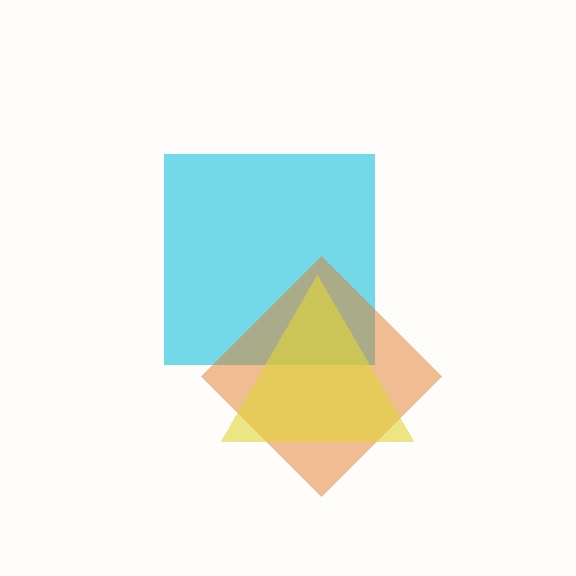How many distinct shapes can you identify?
There are 3 distinct shapes: a cyan square, an orange diamond, a yellow triangle.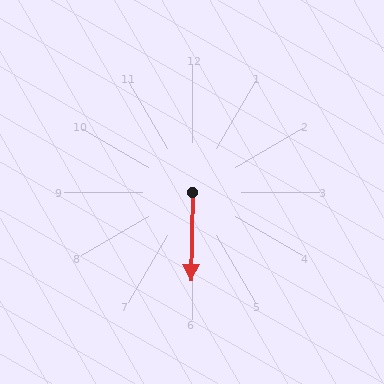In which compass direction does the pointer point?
South.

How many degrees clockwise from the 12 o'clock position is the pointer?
Approximately 181 degrees.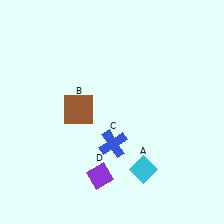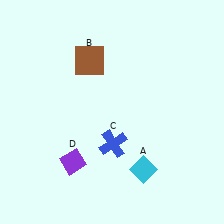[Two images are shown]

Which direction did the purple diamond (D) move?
The purple diamond (D) moved left.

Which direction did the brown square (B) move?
The brown square (B) moved up.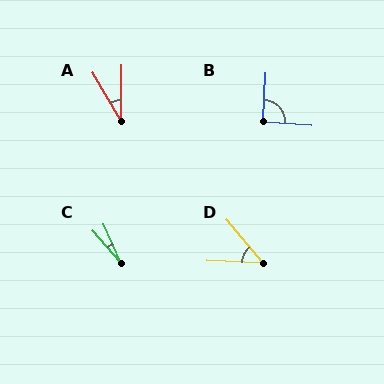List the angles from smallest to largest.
C (18°), A (31°), D (47°), B (90°).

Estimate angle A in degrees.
Approximately 31 degrees.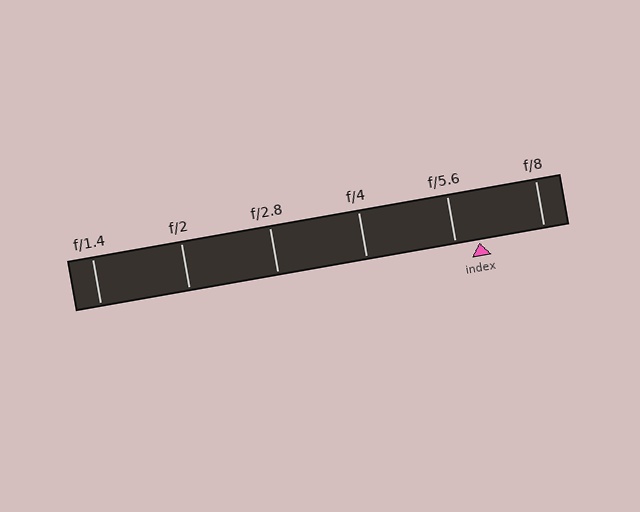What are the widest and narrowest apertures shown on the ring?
The widest aperture shown is f/1.4 and the narrowest is f/8.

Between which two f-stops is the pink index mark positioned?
The index mark is between f/5.6 and f/8.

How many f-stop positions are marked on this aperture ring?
There are 6 f-stop positions marked.